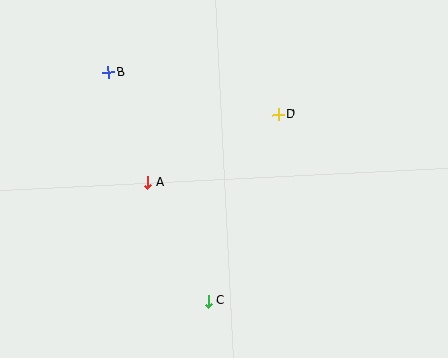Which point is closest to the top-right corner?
Point D is closest to the top-right corner.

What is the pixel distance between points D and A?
The distance between D and A is 147 pixels.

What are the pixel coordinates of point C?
Point C is at (208, 301).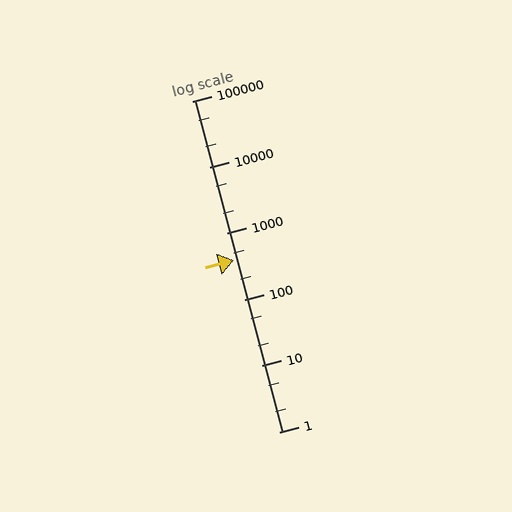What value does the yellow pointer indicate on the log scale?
The pointer indicates approximately 400.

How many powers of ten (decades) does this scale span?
The scale spans 5 decades, from 1 to 100000.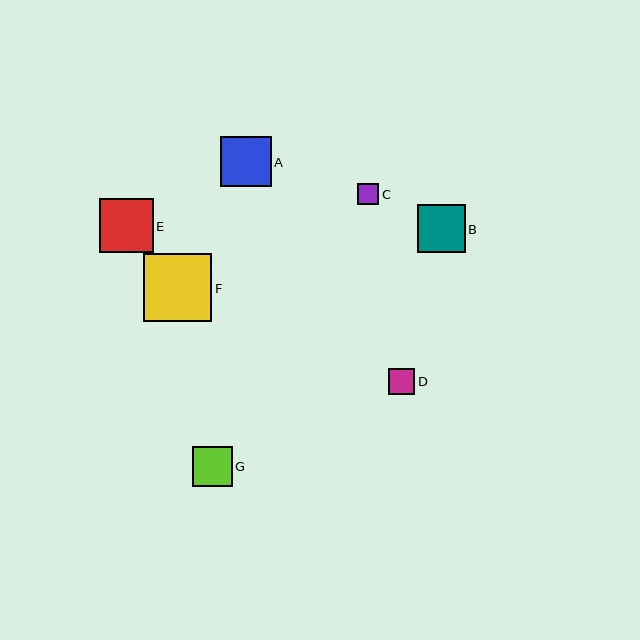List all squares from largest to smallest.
From largest to smallest: F, E, A, B, G, D, C.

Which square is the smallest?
Square C is the smallest with a size of approximately 21 pixels.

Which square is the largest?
Square F is the largest with a size of approximately 68 pixels.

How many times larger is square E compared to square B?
Square E is approximately 1.1 times the size of square B.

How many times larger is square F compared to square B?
Square F is approximately 1.4 times the size of square B.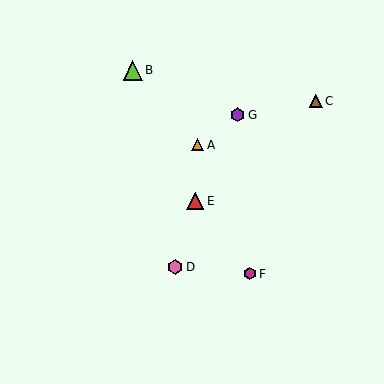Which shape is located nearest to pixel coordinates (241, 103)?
The purple hexagon (labeled G) at (238, 115) is nearest to that location.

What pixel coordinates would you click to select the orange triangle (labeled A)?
Click at (197, 145) to select the orange triangle A.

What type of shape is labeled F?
Shape F is a magenta hexagon.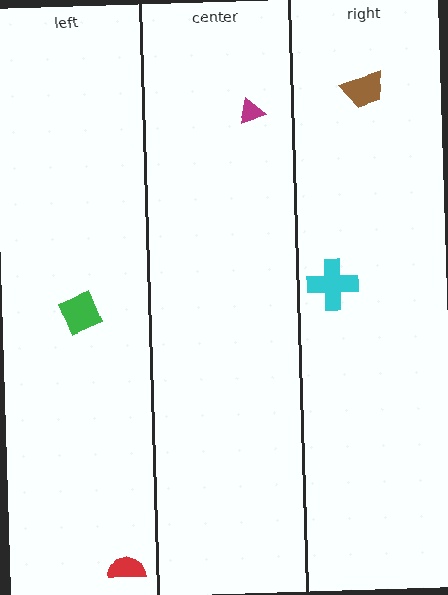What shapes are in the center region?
The magenta triangle.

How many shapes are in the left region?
2.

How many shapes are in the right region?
2.